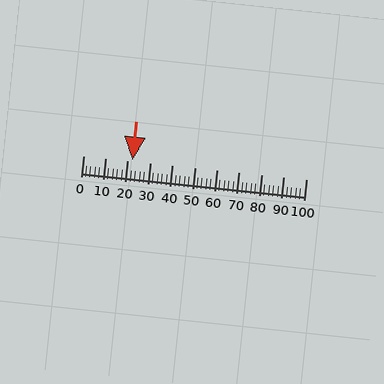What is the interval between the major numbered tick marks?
The major tick marks are spaced 10 units apart.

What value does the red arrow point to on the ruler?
The red arrow points to approximately 22.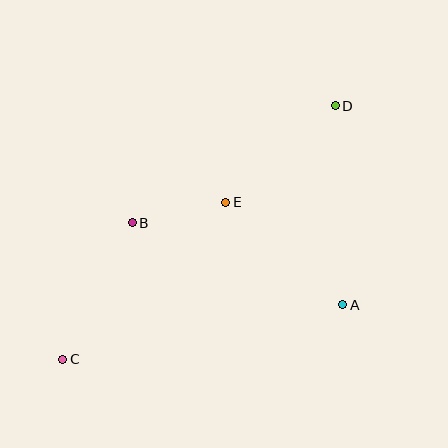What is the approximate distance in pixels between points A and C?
The distance between A and C is approximately 285 pixels.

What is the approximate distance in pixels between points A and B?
The distance between A and B is approximately 226 pixels.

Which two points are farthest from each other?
Points C and D are farthest from each other.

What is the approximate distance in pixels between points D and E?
The distance between D and E is approximately 146 pixels.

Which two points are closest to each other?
Points B and E are closest to each other.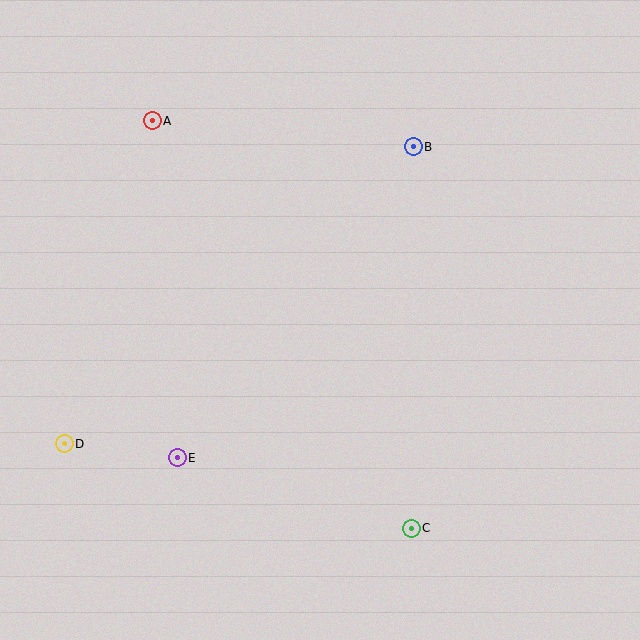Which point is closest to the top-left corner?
Point A is closest to the top-left corner.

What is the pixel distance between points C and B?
The distance between C and B is 381 pixels.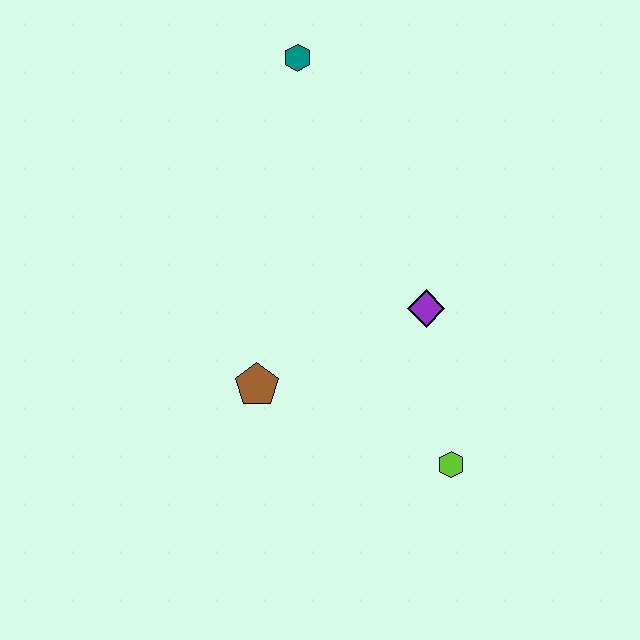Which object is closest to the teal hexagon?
The purple diamond is closest to the teal hexagon.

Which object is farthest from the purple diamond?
The teal hexagon is farthest from the purple diamond.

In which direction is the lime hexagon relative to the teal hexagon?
The lime hexagon is below the teal hexagon.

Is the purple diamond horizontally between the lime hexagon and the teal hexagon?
Yes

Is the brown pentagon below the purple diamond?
Yes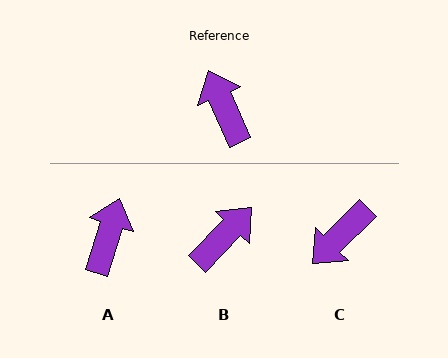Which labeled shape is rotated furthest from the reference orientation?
C, about 111 degrees away.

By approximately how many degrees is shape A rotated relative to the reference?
Approximately 41 degrees clockwise.